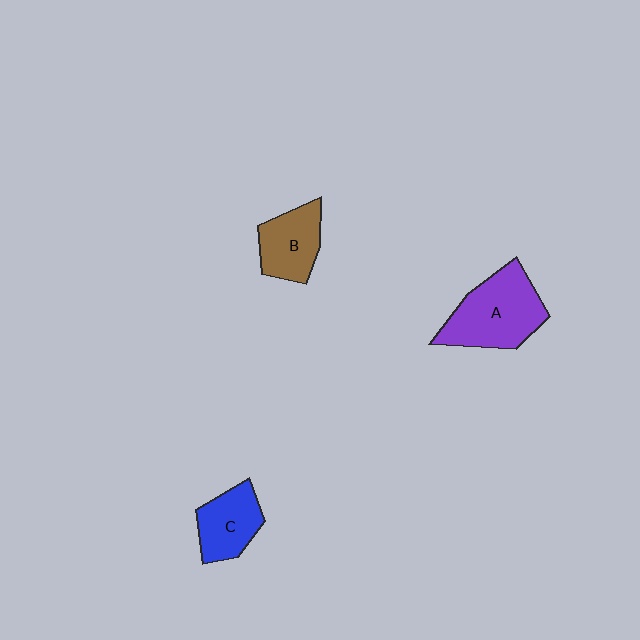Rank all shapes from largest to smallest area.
From largest to smallest: A (purple), B (brown), C (blue).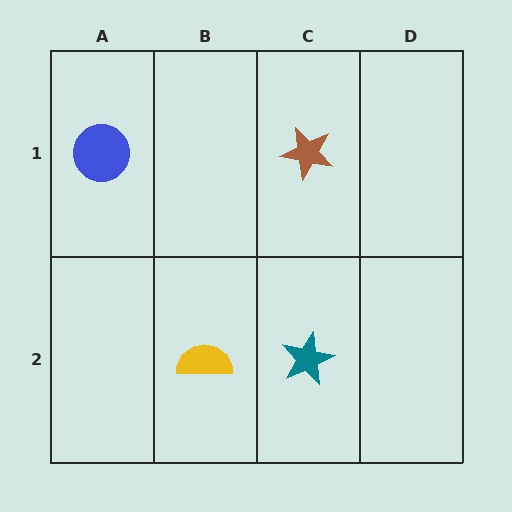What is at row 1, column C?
A brown star.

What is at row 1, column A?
A blue circle.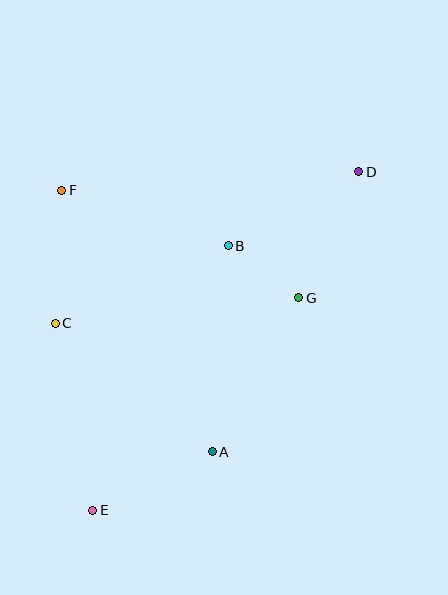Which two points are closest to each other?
Points B and G are closest to each other.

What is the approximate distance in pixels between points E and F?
The distance between E and F is approximately 322 pixels.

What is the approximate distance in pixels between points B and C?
The distance between B and C is approximately 189 pixels.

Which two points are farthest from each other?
Points D and E are farthest from each other.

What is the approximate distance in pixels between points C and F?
The distance between C and F is approximately 133 pixels.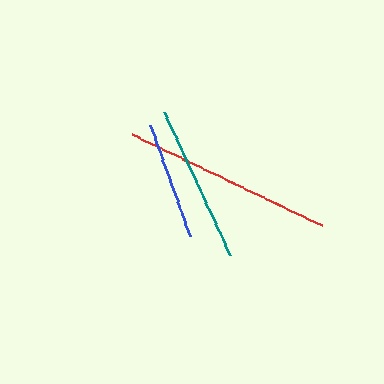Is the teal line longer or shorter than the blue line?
The teal line is longer than the blue line.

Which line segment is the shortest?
The blue line is the shortest at approximately 119 pixels.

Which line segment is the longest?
The red line is the longest at approximately 210 pixels.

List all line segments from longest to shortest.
From longest to shortest: red, teal, blue.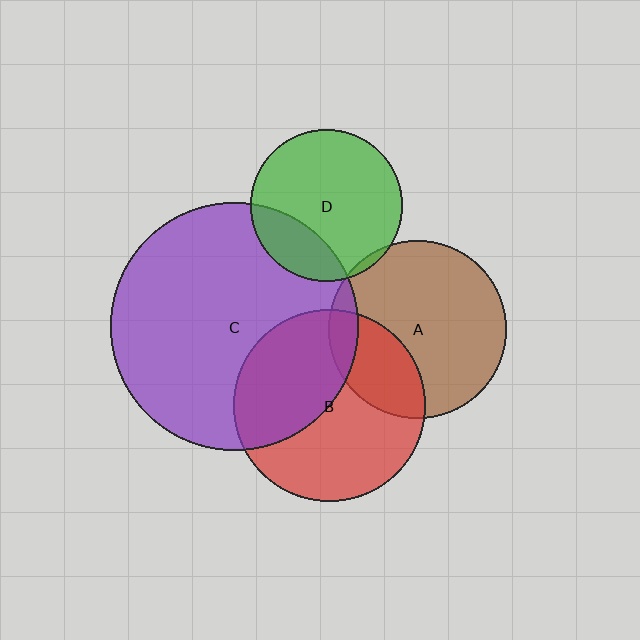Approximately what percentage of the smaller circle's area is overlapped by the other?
Approximately 10%.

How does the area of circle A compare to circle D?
Approximately 1.4 times.